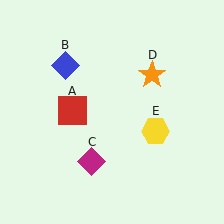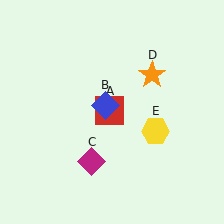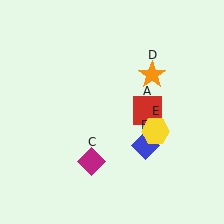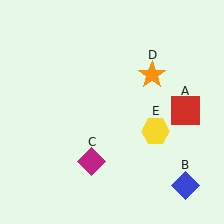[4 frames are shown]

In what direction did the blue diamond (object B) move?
The blue diamond (object B) moved down and to the right.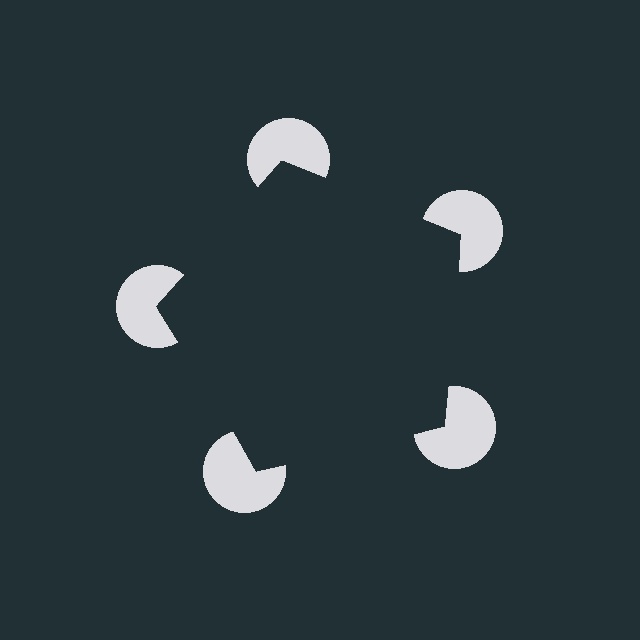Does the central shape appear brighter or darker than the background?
It typically appears slightly darker than the background, even though no actual brightness change is drawn.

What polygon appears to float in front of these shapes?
An illusory pentagon — its edges are inferred from the aligned wedge cuts in the pac-man discs, not physically drawn.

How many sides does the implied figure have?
5 sides.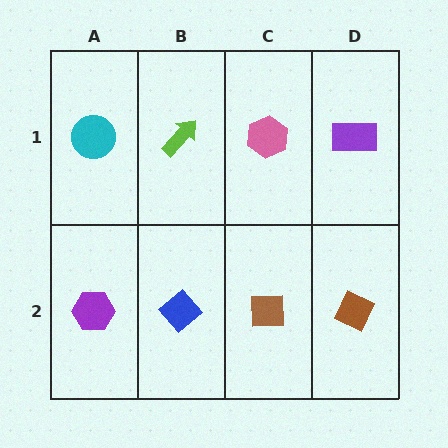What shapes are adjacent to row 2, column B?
A lime arrow (row 1, column B), a purple hexagon (row 2, column A), a brown square (row 2, column C).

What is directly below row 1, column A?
A purple hexagon.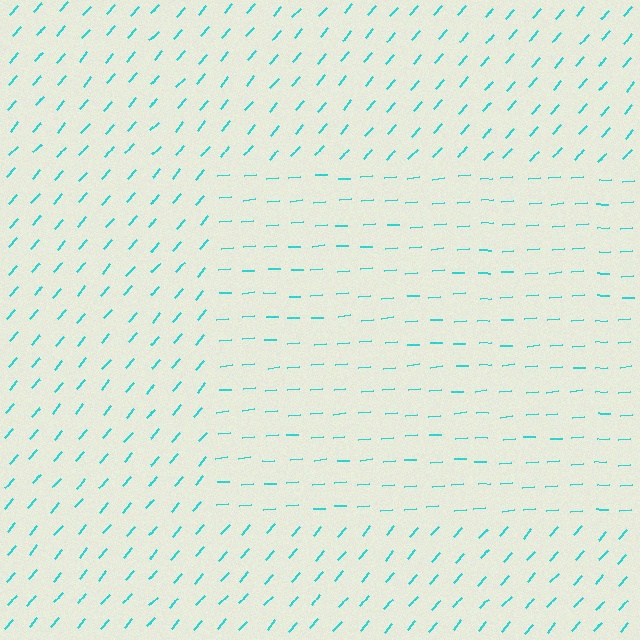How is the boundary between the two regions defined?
The boundary is defined purely by a change in line orientation (approximately 45 degrees difference). All lines are the same color and thickness.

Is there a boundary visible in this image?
Yes, there is a texture boundary formed by a change in line orientation.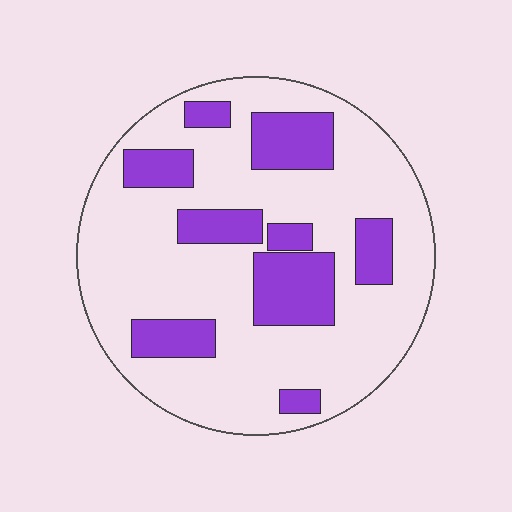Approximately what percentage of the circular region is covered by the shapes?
Approximately 25%.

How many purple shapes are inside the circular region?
9.